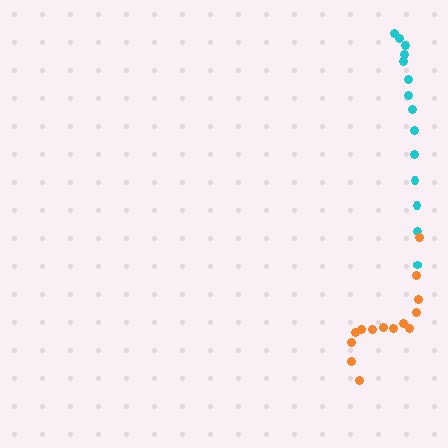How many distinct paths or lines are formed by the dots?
There are 2 distinct paths.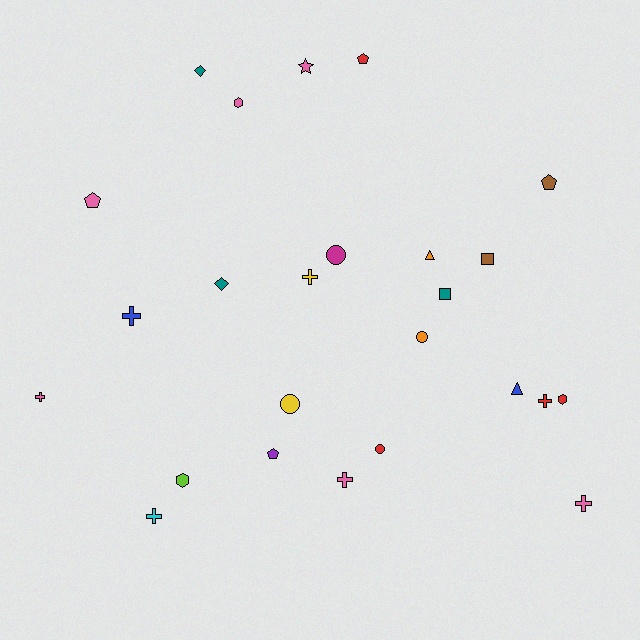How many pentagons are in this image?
There are 4 pentagons.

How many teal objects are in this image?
There are 3 teal objects.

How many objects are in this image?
There are 25 objects.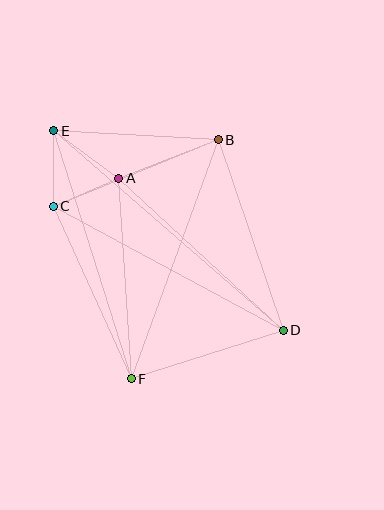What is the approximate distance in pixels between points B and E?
The distance between B and E is approximately 165 pixels.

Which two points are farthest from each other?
Points D and E are farthest from each other.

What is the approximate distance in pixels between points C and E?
The distance between C and E is approximately 76 pixels.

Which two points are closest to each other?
Points A and C are closest to each other.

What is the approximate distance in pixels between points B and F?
The distance between B and F is approximately 254 pixels.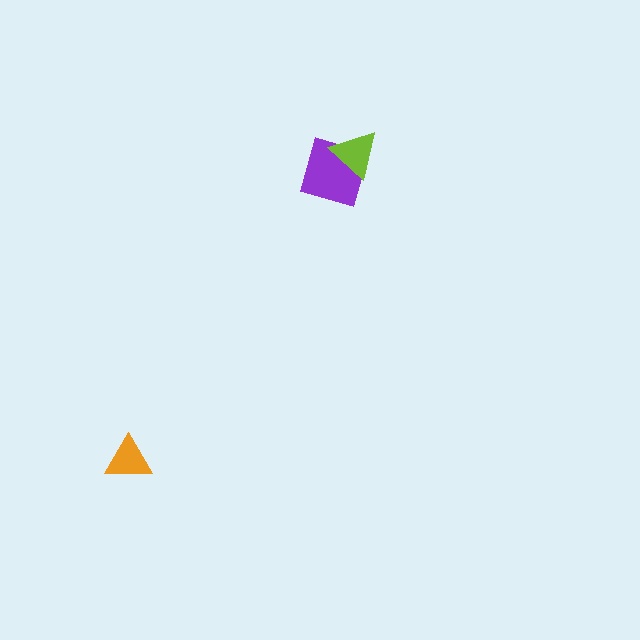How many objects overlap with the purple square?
1 object overlaps with the purple square.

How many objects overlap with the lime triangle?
1 object overlaps with the lime triangle.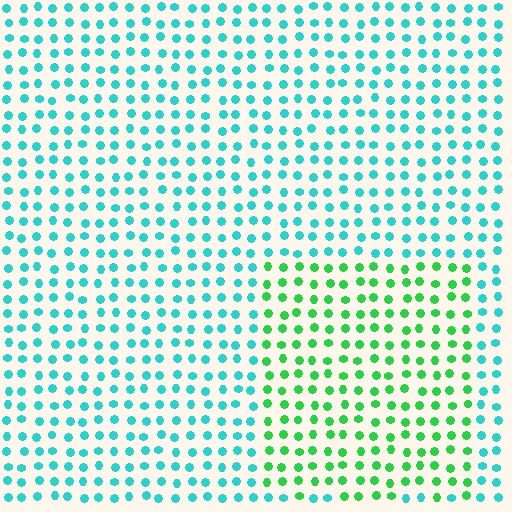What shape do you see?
I see a rectangle.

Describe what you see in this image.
The image is filled with small cyan elements in a uniform arrangement. A rectangle-shaped region is visible where the elements are tinted to a slightly different hue, forming a subtle color boundary.